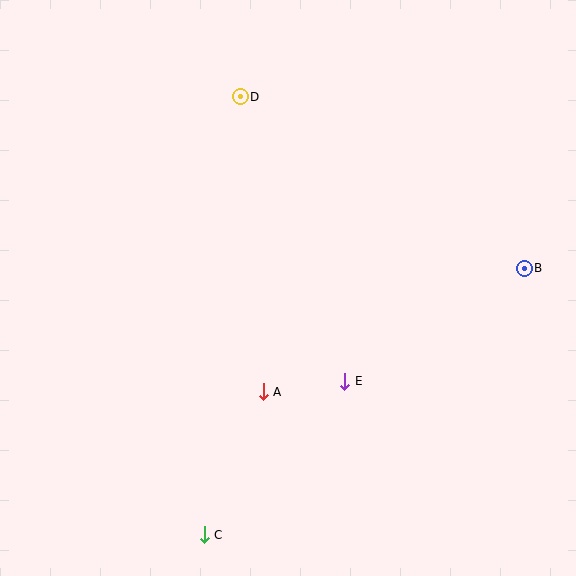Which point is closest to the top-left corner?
Point D is closest to the top-left corner.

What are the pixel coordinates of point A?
Point A is at (263, 392).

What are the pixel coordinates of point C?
Point C is at (204, 535).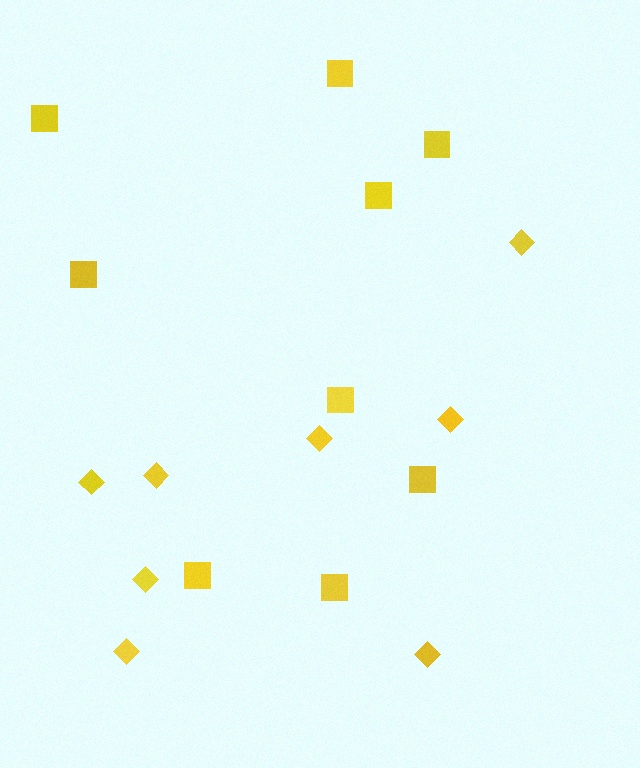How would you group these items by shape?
There are 2 groups: one group of squares (9) and one group of diamonds (8).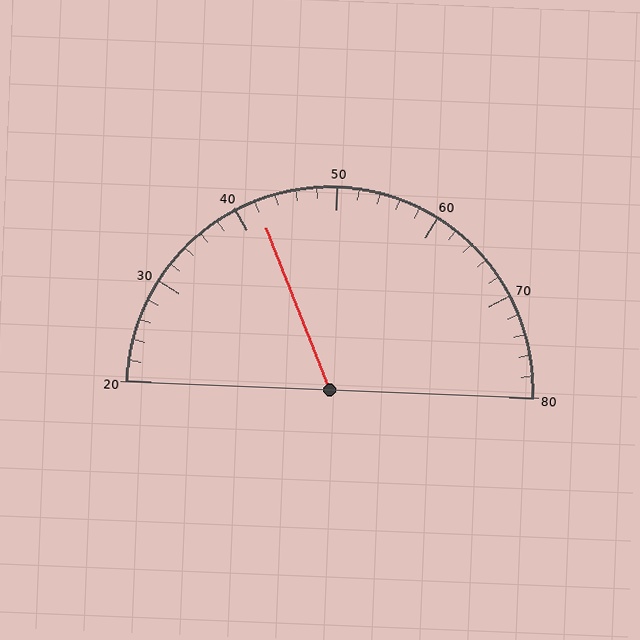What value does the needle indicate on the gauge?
The needle indicates approximately 42.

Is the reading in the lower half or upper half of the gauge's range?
The reading is in the lower half of the range (20 to 80).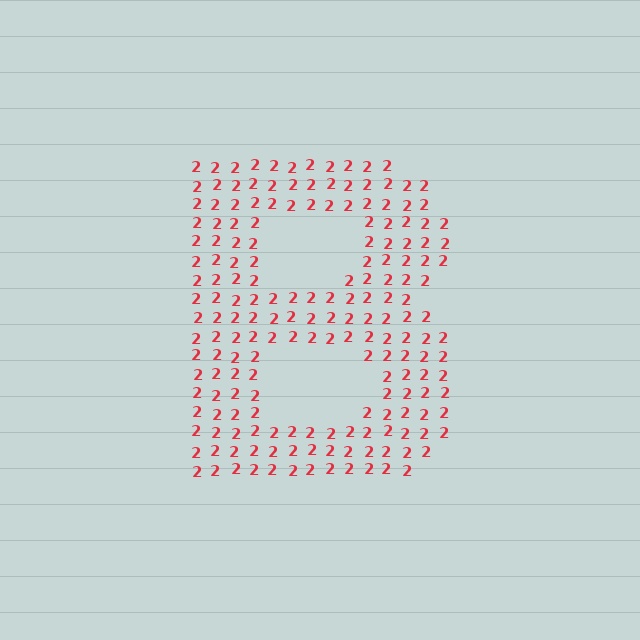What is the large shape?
The large shape is the letter B.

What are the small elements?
The small elements are digit 2's.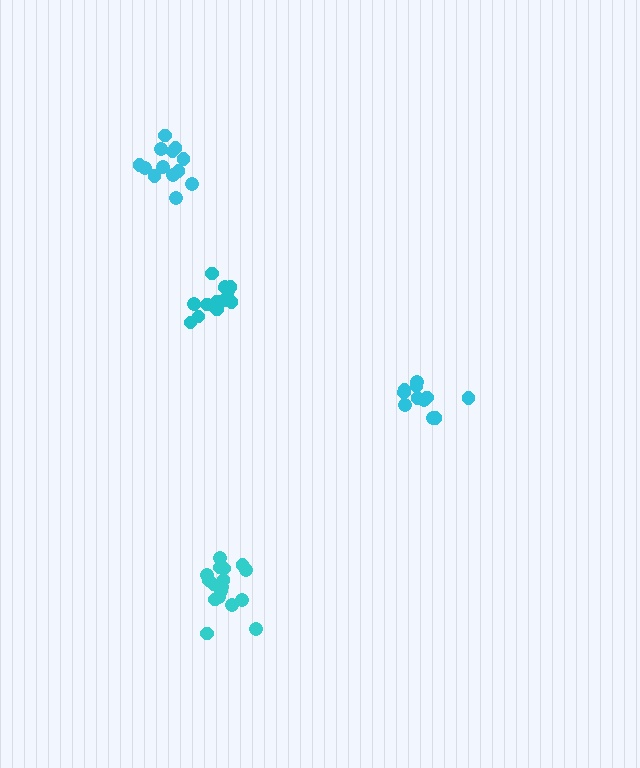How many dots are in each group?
Group 1: 13 dots, Group 2: 11 dots, Group 3: 17 dots, Group 4: 13 dots (54 total).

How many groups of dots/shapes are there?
There are 4 groups.